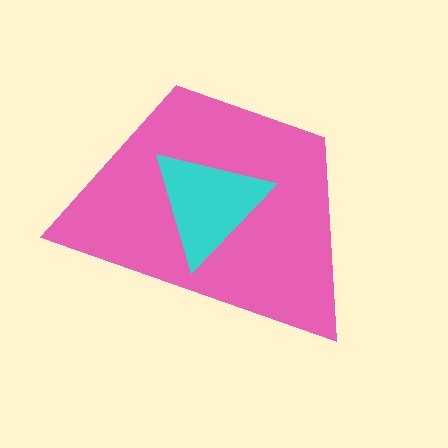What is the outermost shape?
The pink trapezoid.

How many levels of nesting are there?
2.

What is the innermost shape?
The cyan triangle.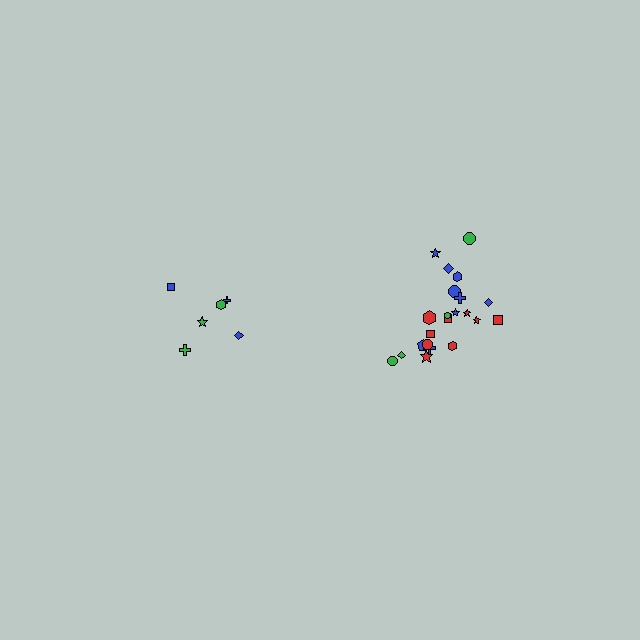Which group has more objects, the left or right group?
The right group.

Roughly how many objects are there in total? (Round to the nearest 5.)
Roughly 30 objects in total.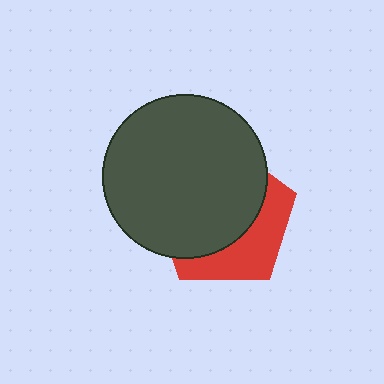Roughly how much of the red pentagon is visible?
A small part of it is visible (roughly 36%).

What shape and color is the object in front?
The object in front is a dark gray circle.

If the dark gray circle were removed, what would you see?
You would see the complete red pentagon.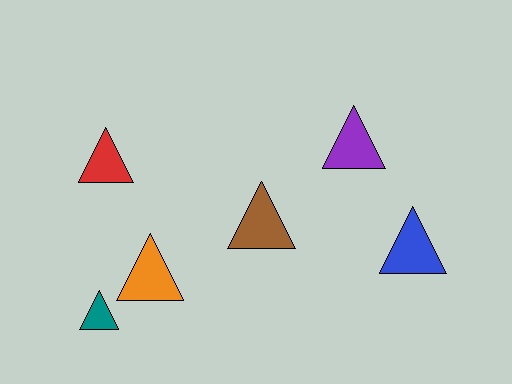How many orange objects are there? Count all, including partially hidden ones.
There is 1 orange object.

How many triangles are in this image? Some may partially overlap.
There are 6 triangles.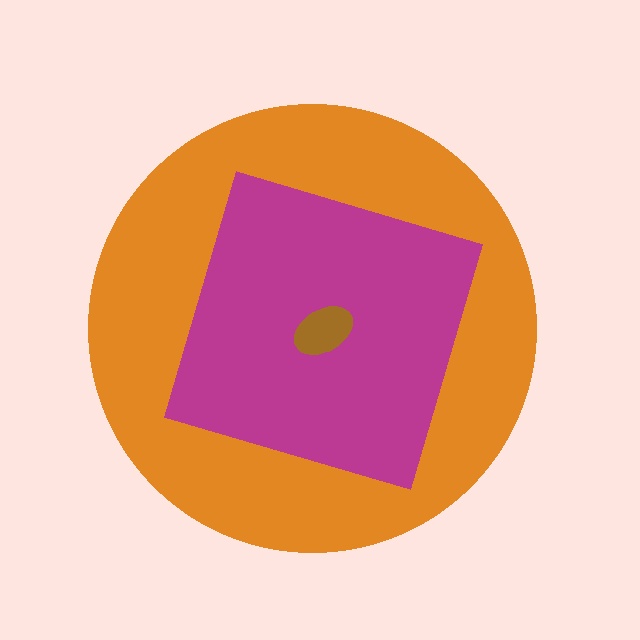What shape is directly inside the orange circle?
The magenta square.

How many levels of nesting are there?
3.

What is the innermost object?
The brown ellipse.